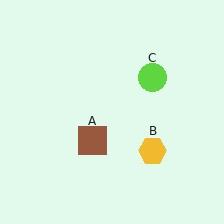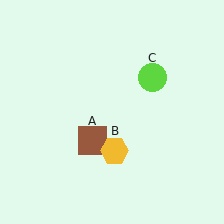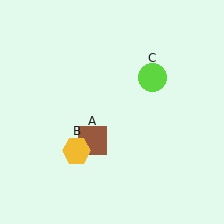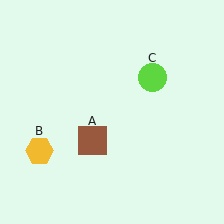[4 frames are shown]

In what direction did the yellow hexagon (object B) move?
The yellow hexagon (object B) moved left.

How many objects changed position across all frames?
1 object changed position: yellow hexagon (object B).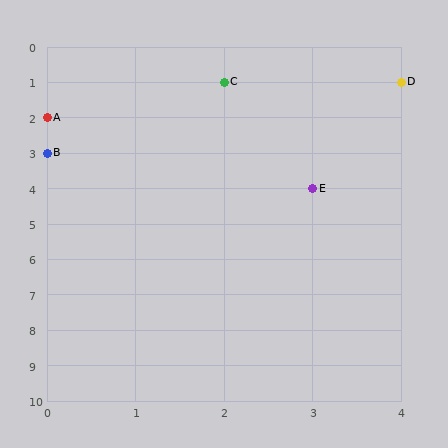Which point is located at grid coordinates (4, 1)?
Point D is at (4, 1).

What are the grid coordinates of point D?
Point D is at grid coordinates (4, 1).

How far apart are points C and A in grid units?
Points C and A are 2 columns and 1 row apart (about 2.2 grid units diagonally).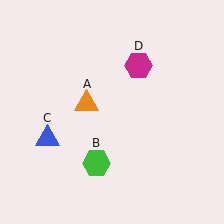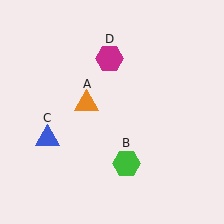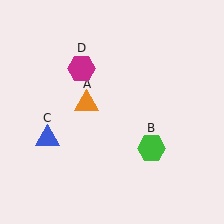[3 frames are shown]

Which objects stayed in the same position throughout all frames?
Orange triangle (object A) and blue triangle (object C) remained stationary.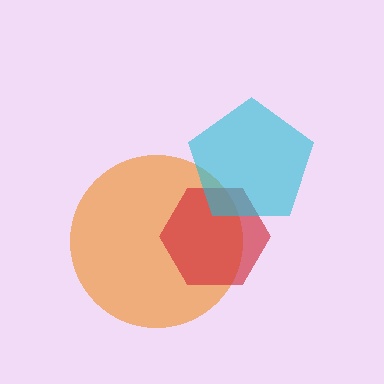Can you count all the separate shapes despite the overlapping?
Yes, there are 3 separate shapes.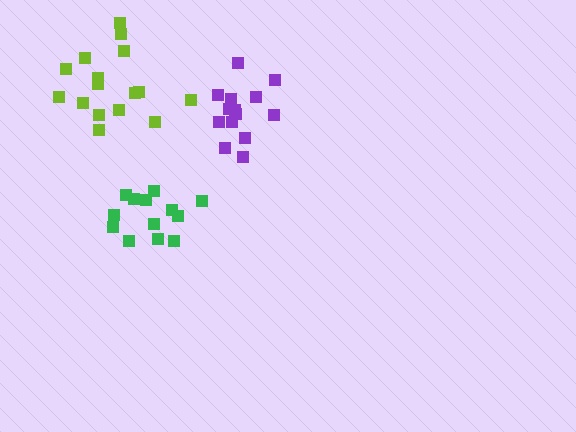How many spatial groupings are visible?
There are 3 spatial groupings.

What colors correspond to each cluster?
The clusters are colored: green, lime, purple.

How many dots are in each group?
Group 1: 13 dots, Group 2: 16 dots, Group 3: 14 dots (43 total).